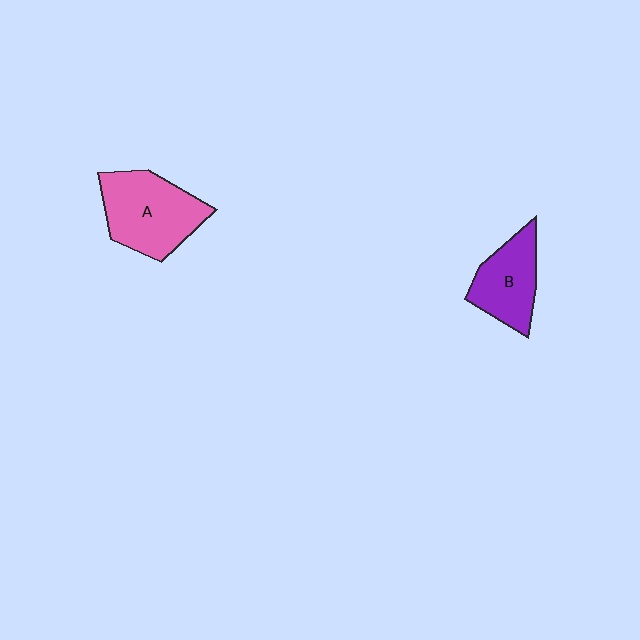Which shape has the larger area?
Shape A (pink).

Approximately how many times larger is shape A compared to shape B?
Approximately 1.4 times.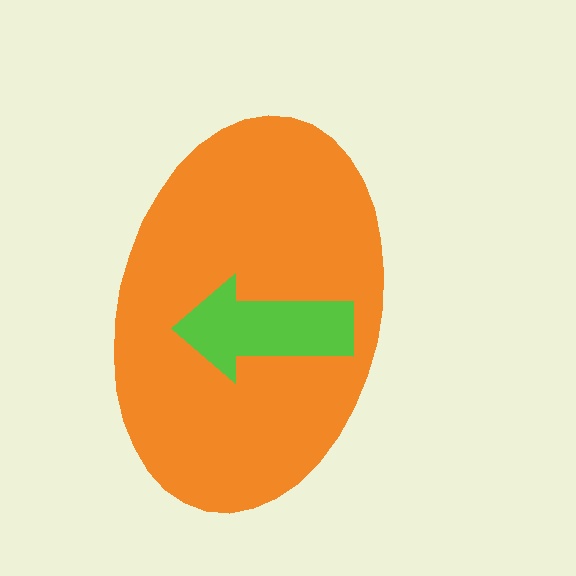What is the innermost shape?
The lime arrow.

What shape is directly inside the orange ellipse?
The lime arrow.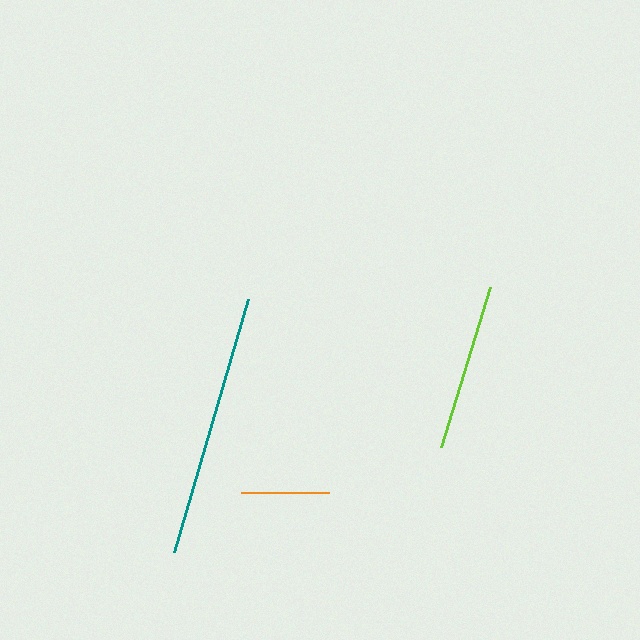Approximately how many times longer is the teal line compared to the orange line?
The teal line is approximately 3.0 times the length of the orange line.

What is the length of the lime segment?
The lime segment is approximately 167 pixels long.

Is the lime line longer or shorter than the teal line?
The teal line is longer than the lime line.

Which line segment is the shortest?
The orange line is the shortest at approximately 88 pixels.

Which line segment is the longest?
The teal line is the longest at approximately 263 pixels.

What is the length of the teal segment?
The teal segment is approximately 263 pixels long.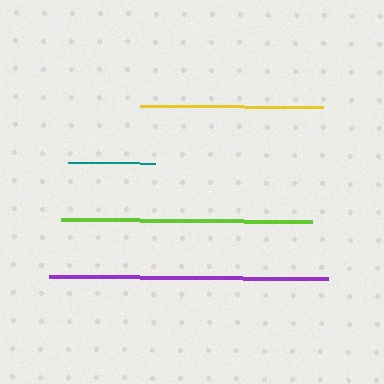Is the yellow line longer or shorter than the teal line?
The yellow line is longer than the teal line.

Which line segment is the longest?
The purple line is the longest at approximately 279 pixels.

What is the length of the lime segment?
The lime segment is approximately 251 pixels long.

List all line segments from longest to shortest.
From longest to shortest: purple, lime, yellow, teal.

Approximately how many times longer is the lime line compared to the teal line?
The lime line is approximately 2.9 times the length of the teal line.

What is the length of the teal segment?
The teal segment is approximately 87 pixels long.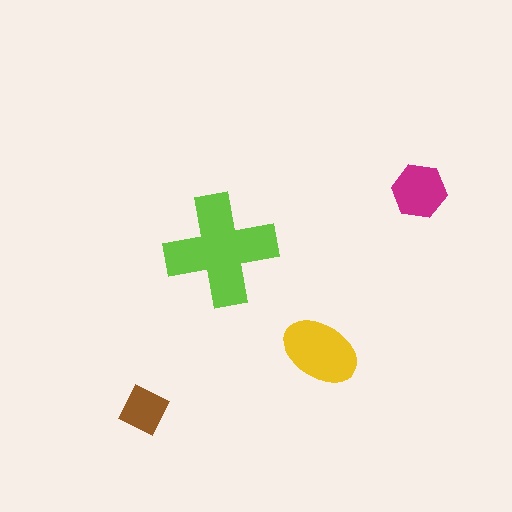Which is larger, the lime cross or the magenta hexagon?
The lime cross.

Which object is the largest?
The lime cross.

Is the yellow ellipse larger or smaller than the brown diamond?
Larger.